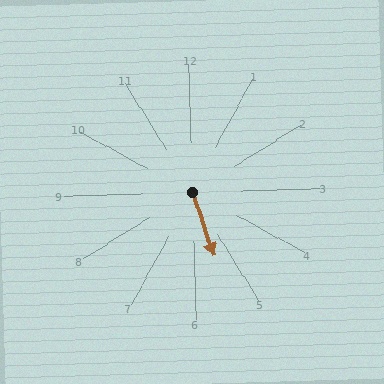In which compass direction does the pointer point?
South.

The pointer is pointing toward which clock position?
Roughly 5 o'clock.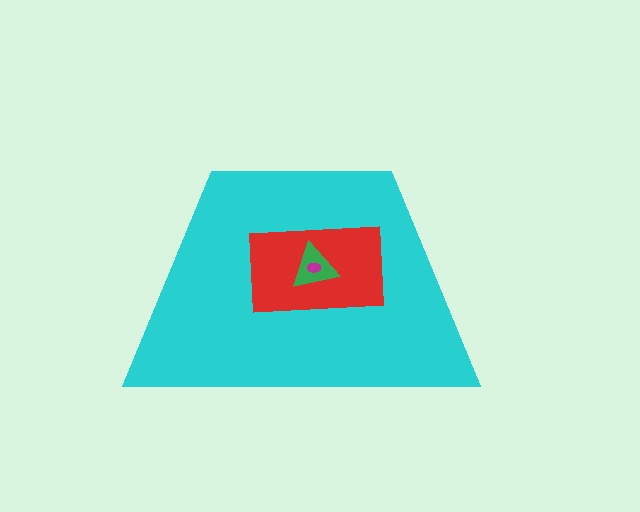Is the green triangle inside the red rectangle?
Yes.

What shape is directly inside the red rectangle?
The green triangle.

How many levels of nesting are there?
4.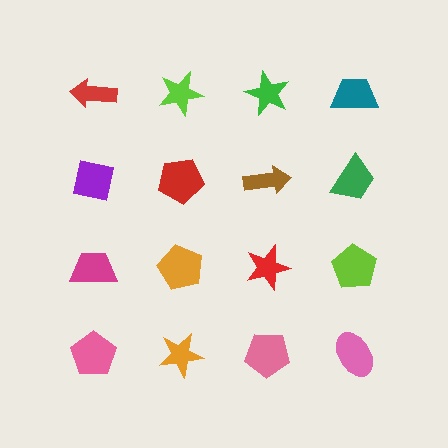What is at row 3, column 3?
A red star.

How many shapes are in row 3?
4 shapes.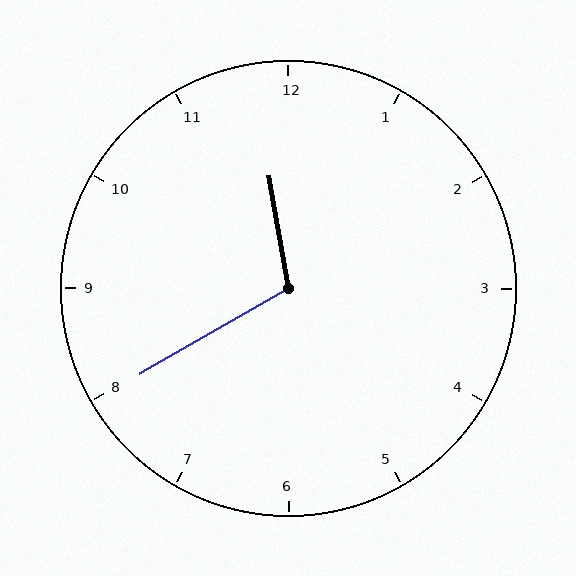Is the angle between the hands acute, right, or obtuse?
It is obtuse.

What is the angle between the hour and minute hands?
Approximately 110 degrees.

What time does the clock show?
11:40.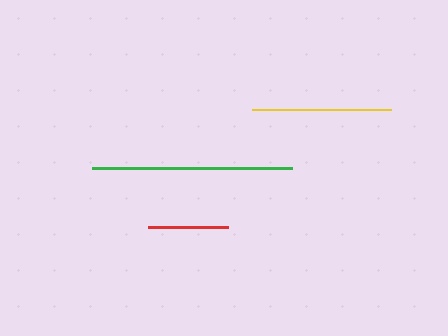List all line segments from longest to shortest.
From longest to shortest: green, yellow, red.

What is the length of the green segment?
The green segment is approximately 200 pixels long.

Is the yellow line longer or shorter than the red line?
The yellow line is longer than the red line.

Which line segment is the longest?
The green line is the longest at approximately 200 pixels.